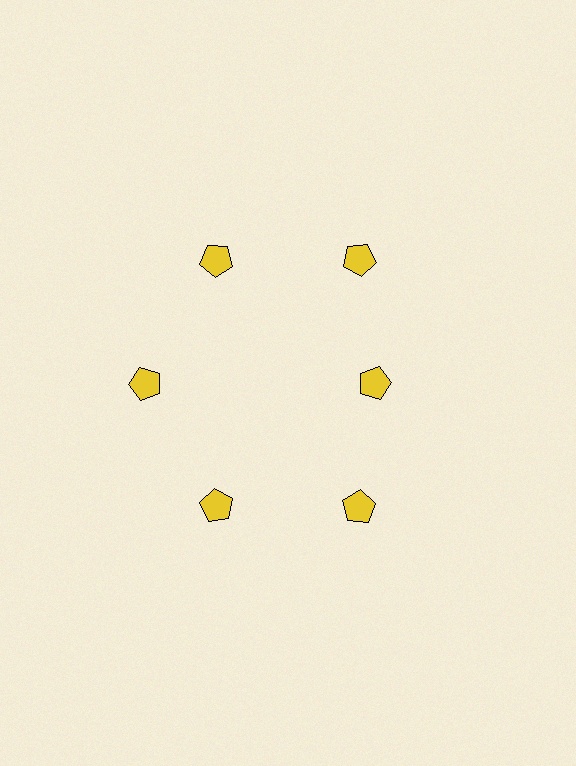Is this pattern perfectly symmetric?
No. The 6 yellow pentagons are arranged in a ring, but one element near the 3 o'clock position is pulled inward toward the center, breaking the 6-fold rotational symmetry.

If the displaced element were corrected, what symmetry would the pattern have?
It would have 6-fold rotational symmetry — the pattern would map onto itself every 60 degrees.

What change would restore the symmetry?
The symmetry would be restored by moving it outward, back onto the ring so that all 6 pentagons sit at equal angles and equal distance from the center.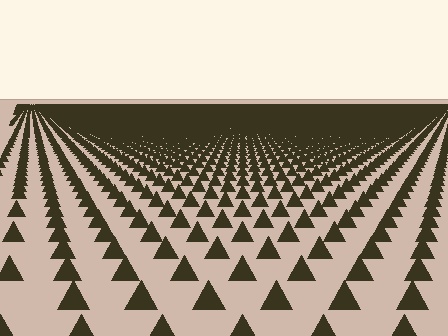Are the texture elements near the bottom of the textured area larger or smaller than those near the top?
Larger. Near the bottom, elements are closer to the viewer and appear at a bigger on-screen size.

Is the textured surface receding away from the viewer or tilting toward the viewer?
The surface is receding away from the viewer. Texture elements get smaller and denser toward the top.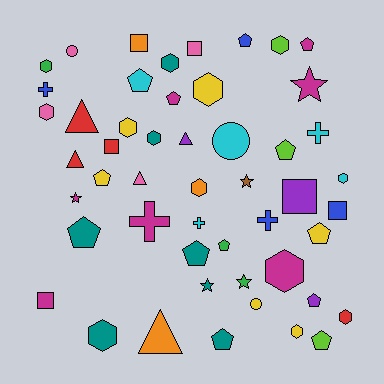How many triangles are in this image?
There are 5 triangles.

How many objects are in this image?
There are 50 objects.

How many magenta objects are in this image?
There are 7 magenta objects.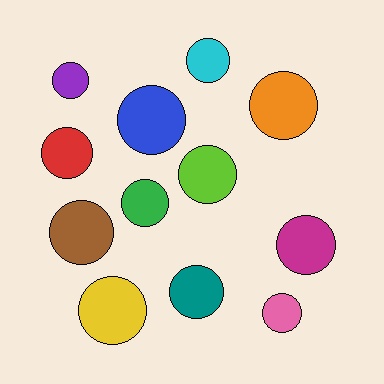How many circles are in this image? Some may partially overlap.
There are 12 circles.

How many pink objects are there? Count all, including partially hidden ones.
There is 1 pink object.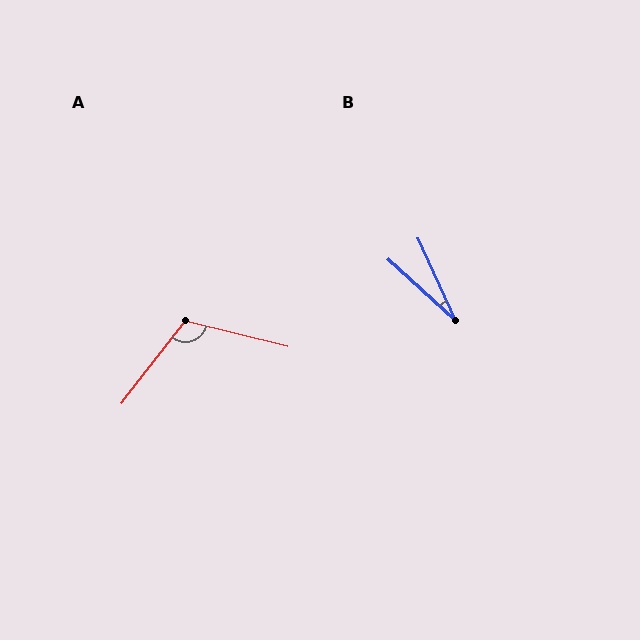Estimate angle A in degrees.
Approximately 114 degrees.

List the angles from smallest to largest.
B (24°), A (114°).